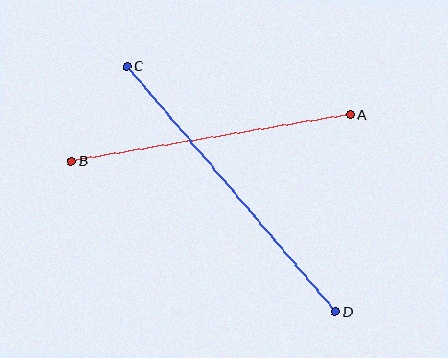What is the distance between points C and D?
The distance is approximately 322 pixels.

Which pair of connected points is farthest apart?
Points C and D are farthest apart.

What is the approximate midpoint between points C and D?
The midpoint is at approximately (231, 189) pixels.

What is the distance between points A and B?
The distance is approximately 283 pixels.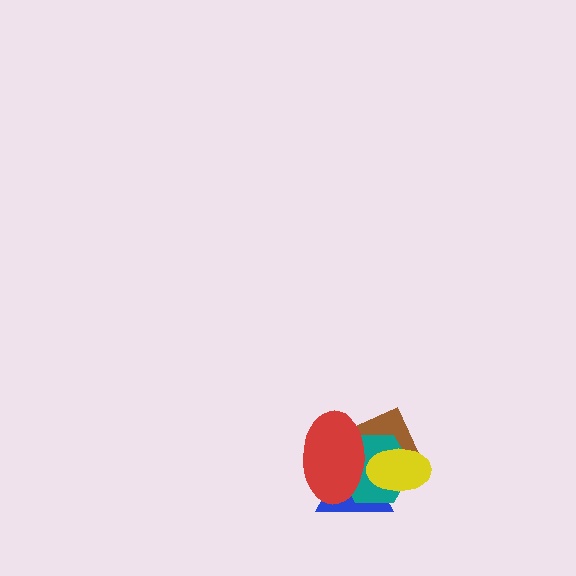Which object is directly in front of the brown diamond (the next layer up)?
The teal hexagon is directly in front of the brown diamond.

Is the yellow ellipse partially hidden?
Yes, it is partially covered by another shape.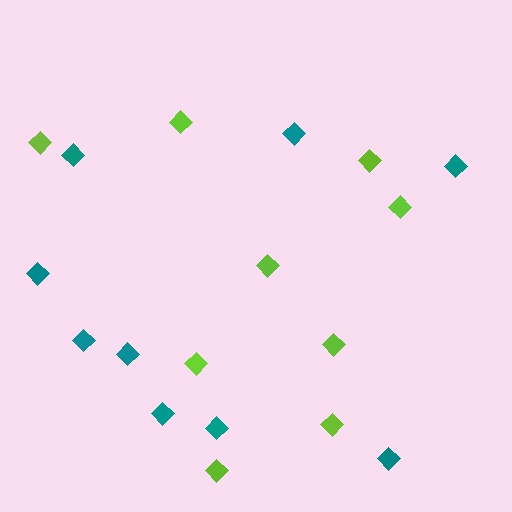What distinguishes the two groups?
There are 2 groups: one group of lime diamonds (9) and one group of teal diamonds (9).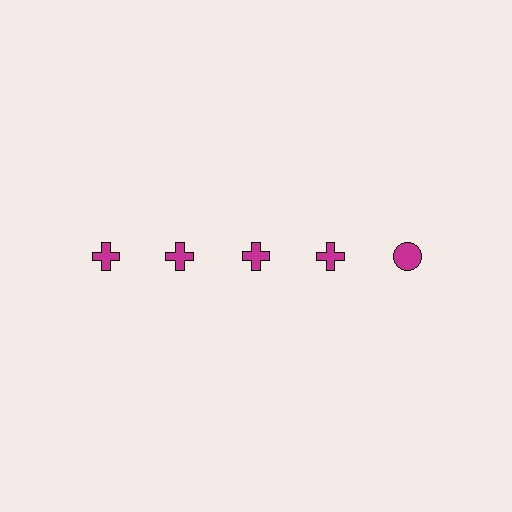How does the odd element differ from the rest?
It has a different shape: circle instead of cross.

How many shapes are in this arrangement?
There are 5 shapes arranged in a grid pattern.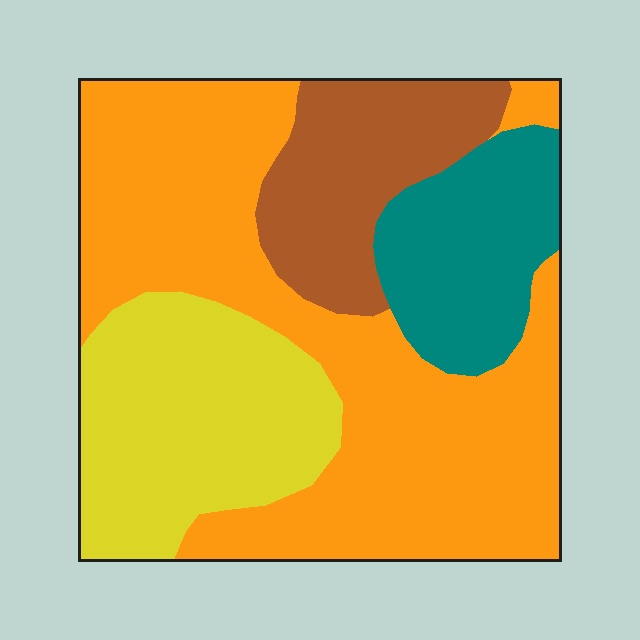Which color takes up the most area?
Orange, at roughly 50%.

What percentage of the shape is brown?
Brown takes up less than a quarter of the shape.